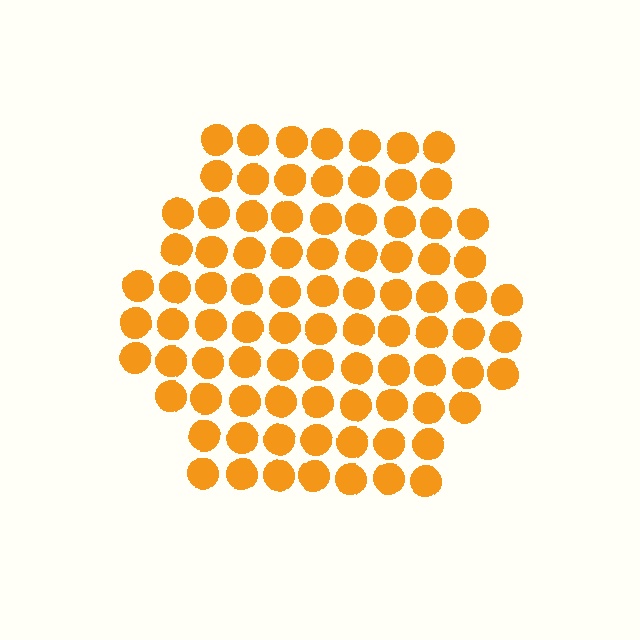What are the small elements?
The small elements are circles.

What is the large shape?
The large shape is a hexagon.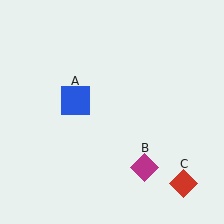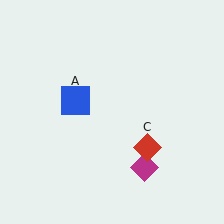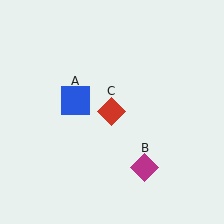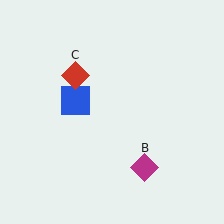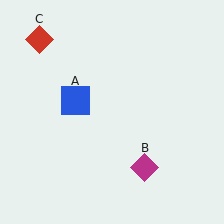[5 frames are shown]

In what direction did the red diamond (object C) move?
The red diamond (object C) moved up and to the left.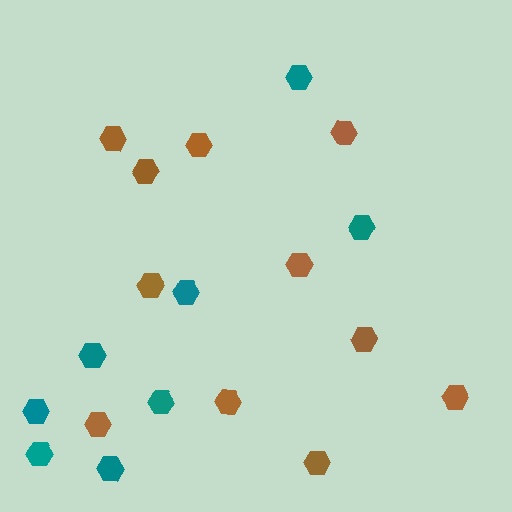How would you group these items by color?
There are 2 groups: one group of brown hexagons (11) and one group of teal hexagons (8).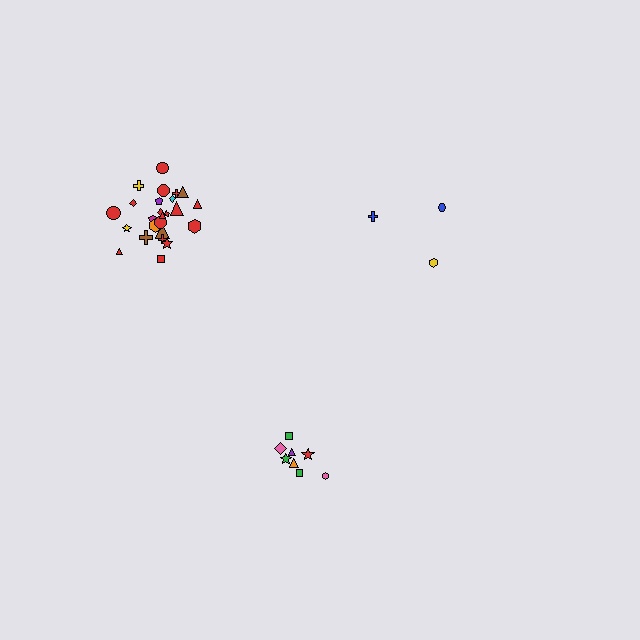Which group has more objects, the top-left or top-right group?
The top-left group.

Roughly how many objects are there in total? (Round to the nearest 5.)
Roughly 35 objects in total.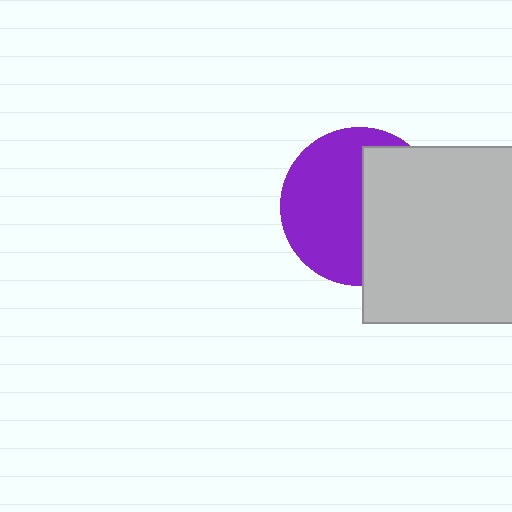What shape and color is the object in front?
The object in front is a light gray square.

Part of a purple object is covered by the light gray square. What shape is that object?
It is a circle.